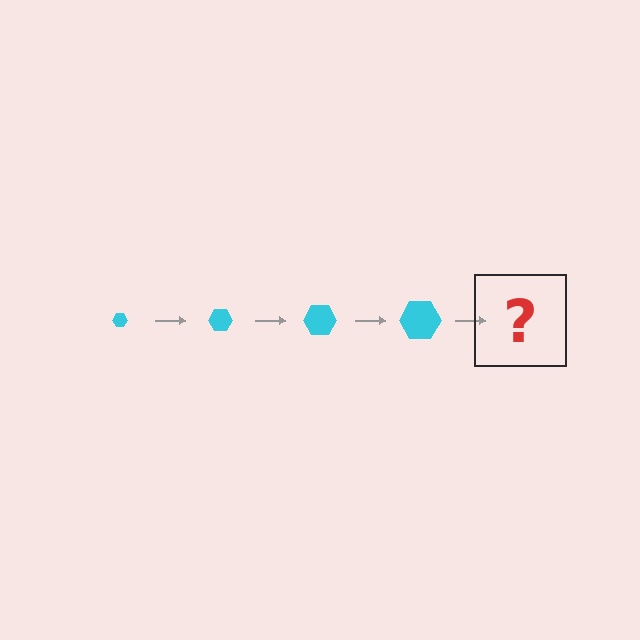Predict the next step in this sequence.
The next step is a cyan hexagon, larger than the previous one.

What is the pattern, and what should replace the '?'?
The pattern is that the hexagon gets progressively larger each step. The '?' should be a cyan hexagon, larger than the previous one.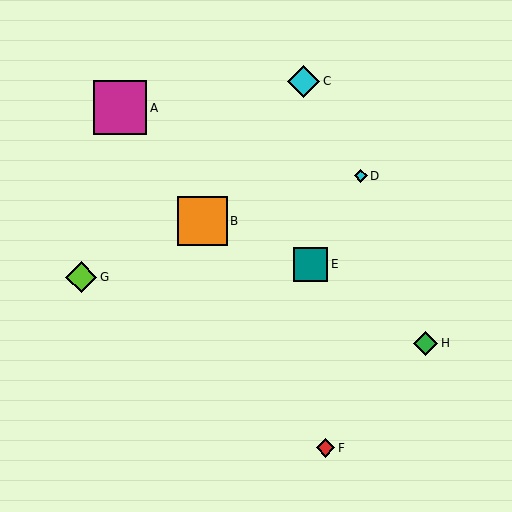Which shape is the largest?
The magenta square (labeled A) is the largest.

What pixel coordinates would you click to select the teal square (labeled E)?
Click at (311, 264) to select the teal square E.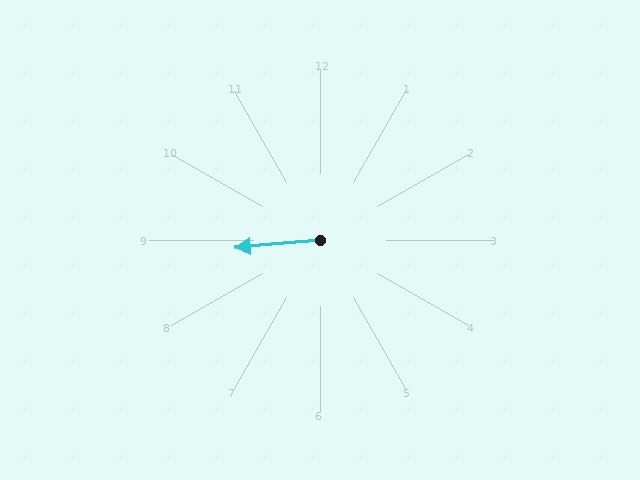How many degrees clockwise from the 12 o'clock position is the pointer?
Approximately 265 degrees.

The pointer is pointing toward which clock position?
Roughly 9 o'clock.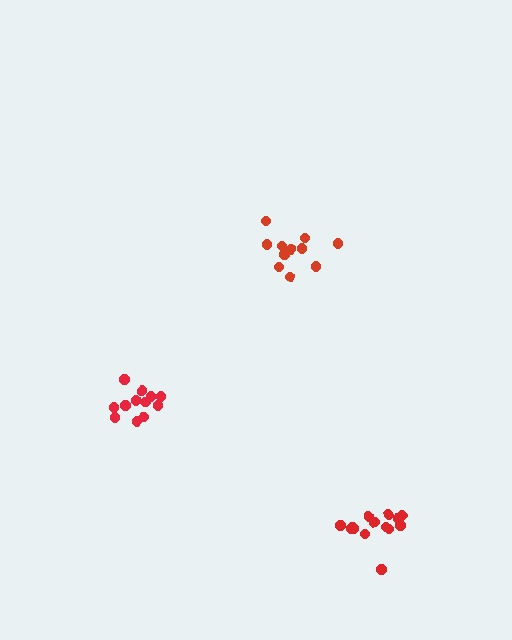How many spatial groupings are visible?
There are 3 spatial groupings.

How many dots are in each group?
Group 1: 12 dots, Group 2: 14 dots, Group 3: 11 dots (37 total).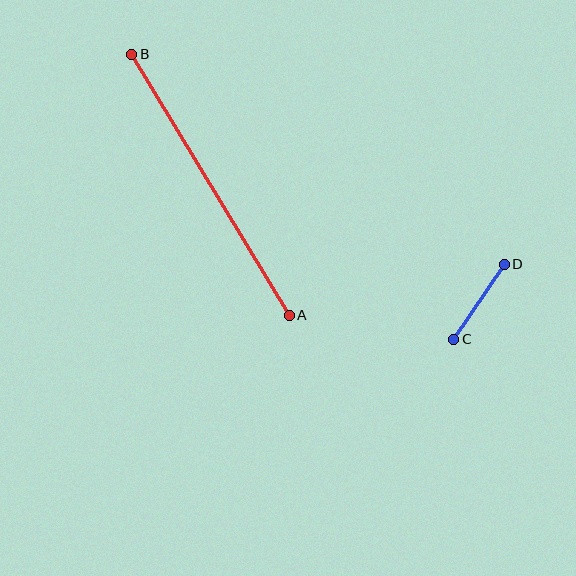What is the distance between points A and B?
The distance is approximately 305 pixels.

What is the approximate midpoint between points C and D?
The midpoint is at approximately (479, 302) pixels.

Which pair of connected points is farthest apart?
Points A and B are farthest apart.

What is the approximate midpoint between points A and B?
The midpoint is at approximately (210, 185) pixels.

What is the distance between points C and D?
The distance is approximately 90 pixels.